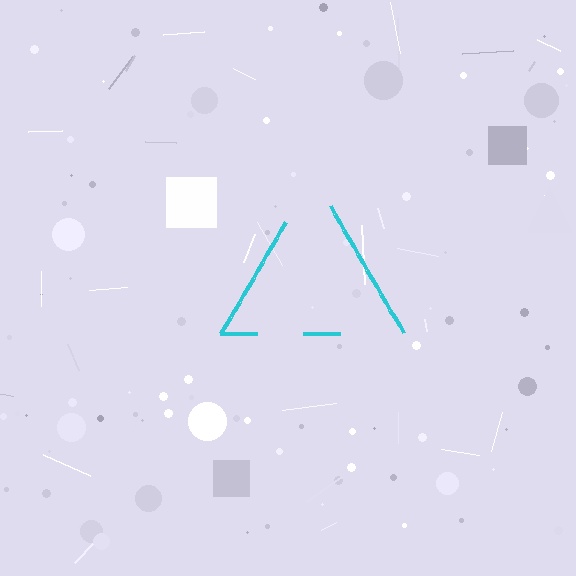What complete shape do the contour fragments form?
The contour fragments form a triangle.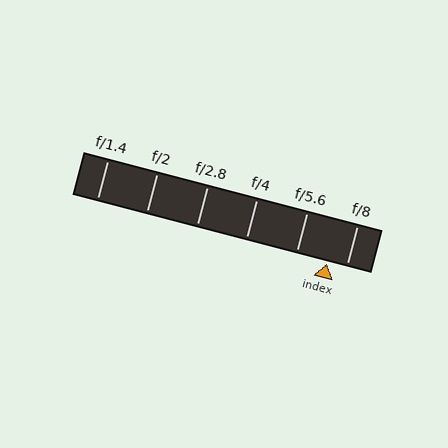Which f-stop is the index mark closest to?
The index mark is closest to f/8.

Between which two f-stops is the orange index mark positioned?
The index mark is between f/5.6 and f/8.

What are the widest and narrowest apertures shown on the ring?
The widest aperture shown is f/1.4 and the narrowest is f/8.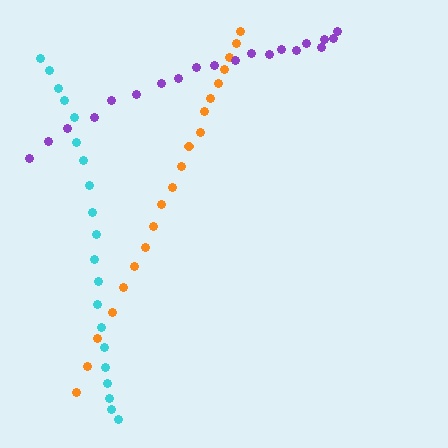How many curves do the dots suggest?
There are 3 distinct paths.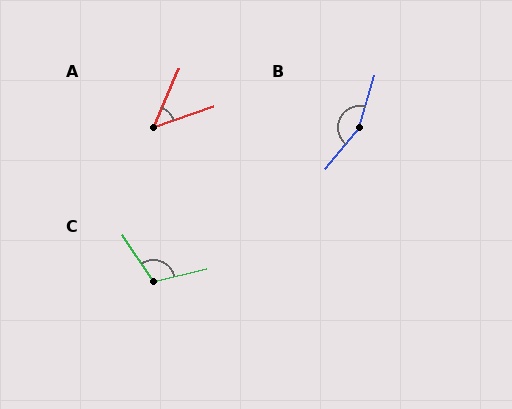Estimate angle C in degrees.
Approximately 110 degrees.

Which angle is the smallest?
A, at approximately 48 degrees.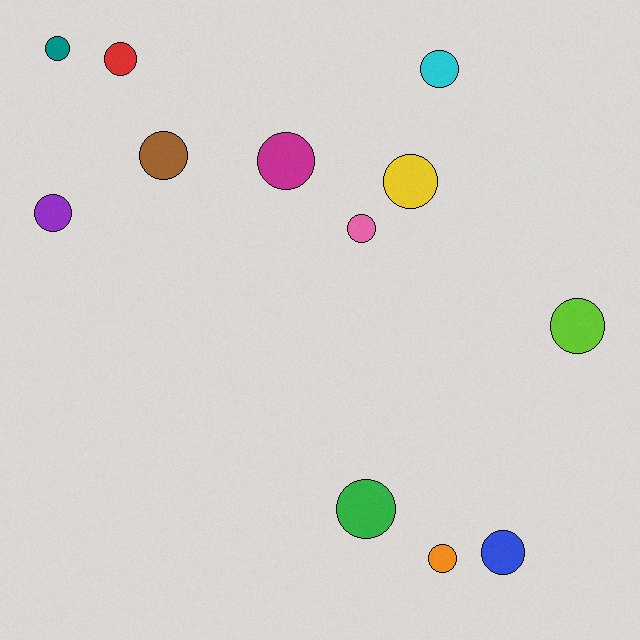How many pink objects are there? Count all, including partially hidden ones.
There is 1 pink object.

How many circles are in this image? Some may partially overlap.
There are 12 circles.